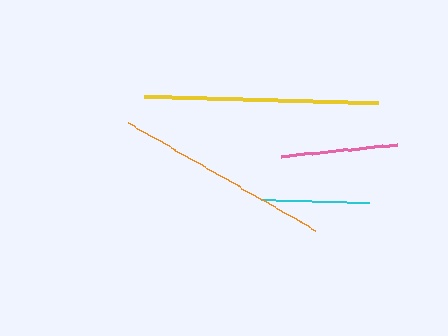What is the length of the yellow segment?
The yellow segment is approximately 234 pixels long.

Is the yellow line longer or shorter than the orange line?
The yellow line is longer than the orange line.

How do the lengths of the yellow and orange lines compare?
The yellow and orange lines are approximately the same length.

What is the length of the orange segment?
The orange segment is approximately 215 pixels long.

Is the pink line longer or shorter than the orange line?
The orange line is longer than the pink line.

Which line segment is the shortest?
The cyan line is the shortest at approximately 108 pixels.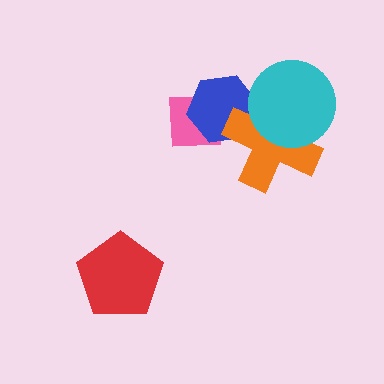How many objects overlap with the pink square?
1 object overlaps with the pink square.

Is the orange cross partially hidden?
Yes, it is partially covered by another shape.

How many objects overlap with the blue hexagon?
3 objects overlap with the blue hexagon.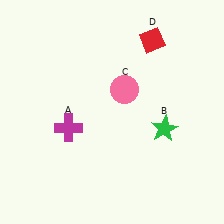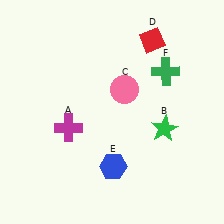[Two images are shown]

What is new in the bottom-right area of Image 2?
A blue hexagon (E) was added in the bottom-right area of Image 2.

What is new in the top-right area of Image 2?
A green cross (F) was added in the top-right area of Image 2.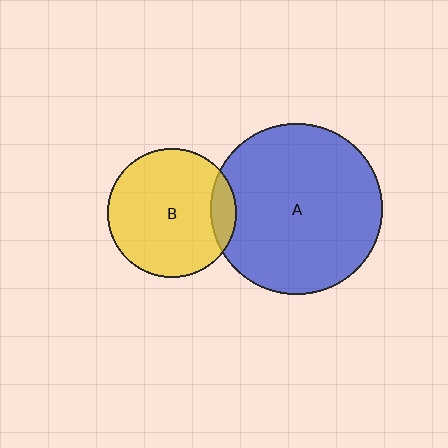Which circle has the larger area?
Circle A (blue).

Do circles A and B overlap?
Yes.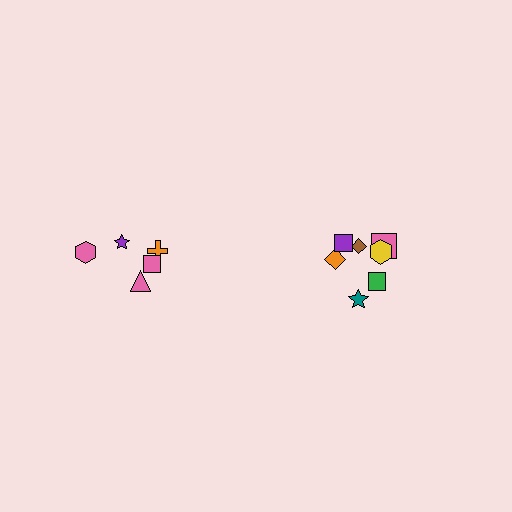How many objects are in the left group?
There are 5 objects.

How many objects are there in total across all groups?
There are 12 objects.